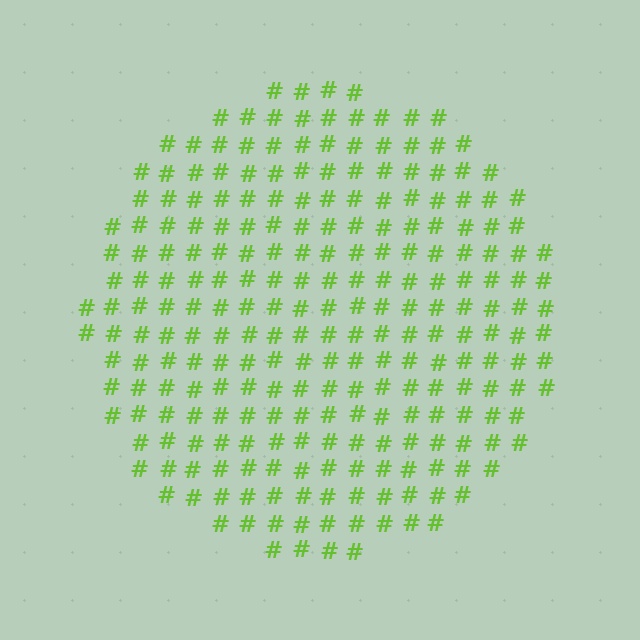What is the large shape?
The large shape is a circle.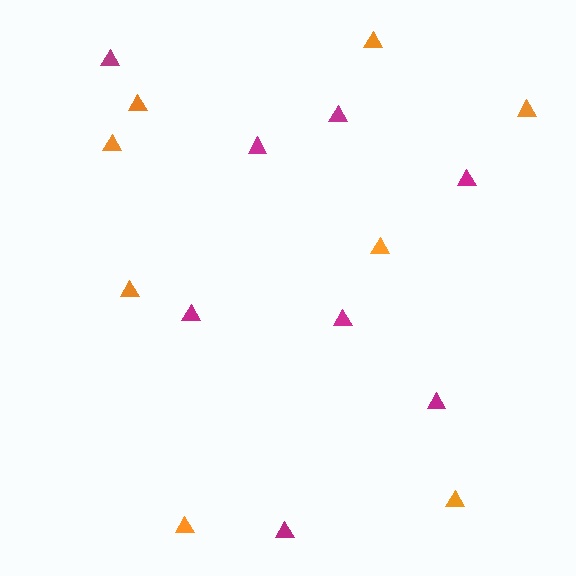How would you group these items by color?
There are 2 groups: one group of orange triangles (8) and one group of magenta triangles (8).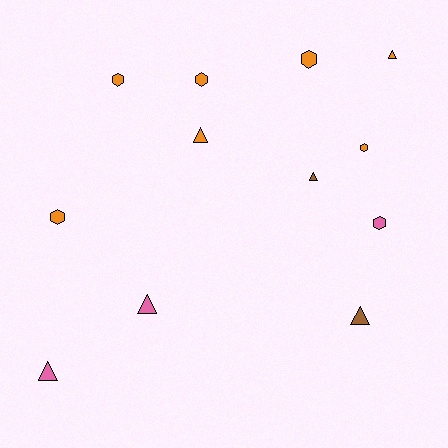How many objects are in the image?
There are 12 objects.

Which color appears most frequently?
Orange, with 7 objects.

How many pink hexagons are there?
There is 1 pink hexagon.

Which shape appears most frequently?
Triangle, with 6 objects.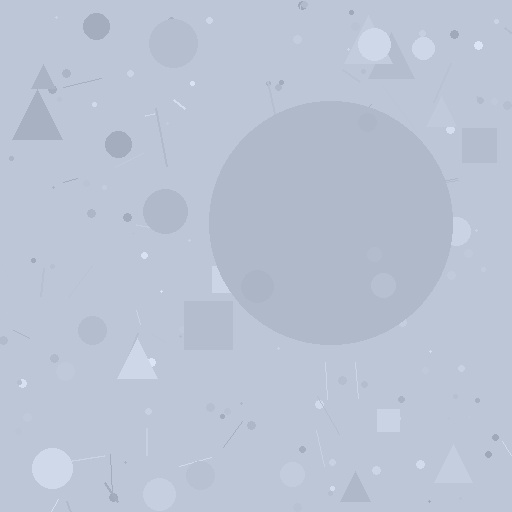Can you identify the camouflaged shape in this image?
The camouflaged shape is a circle.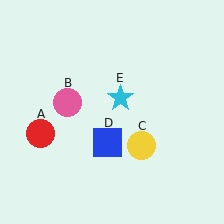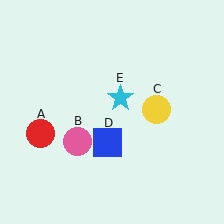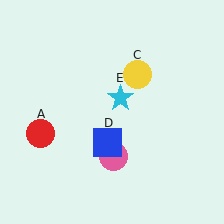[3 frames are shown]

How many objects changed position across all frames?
2 objects changed position: pink circle (object B), yellow circle (object C).